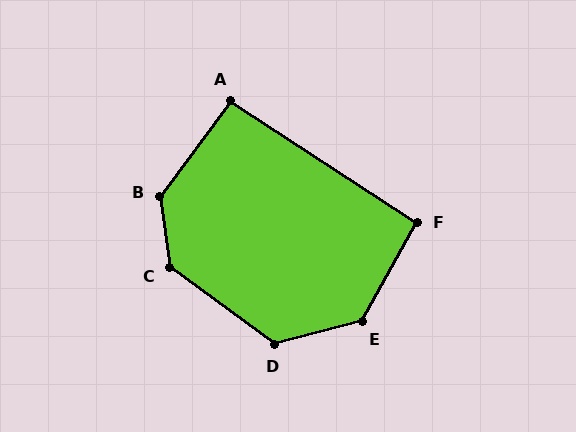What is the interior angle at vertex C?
Approximately 134 degrees (obtuse).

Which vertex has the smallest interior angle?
A, at approximately 93 degrees.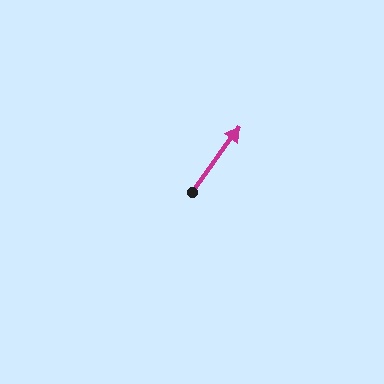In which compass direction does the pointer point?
Northeast.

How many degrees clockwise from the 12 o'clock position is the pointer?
Approximately 36 degrees.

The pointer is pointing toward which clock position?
Roughly 1 o'clock.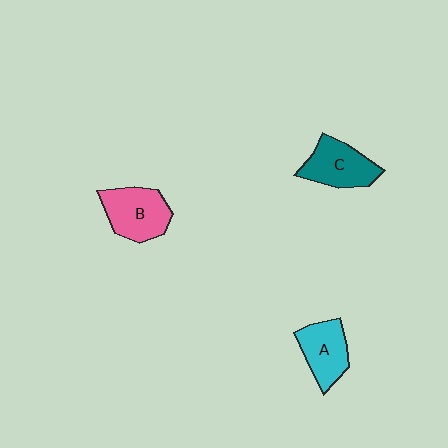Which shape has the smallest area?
Shape A (cyan).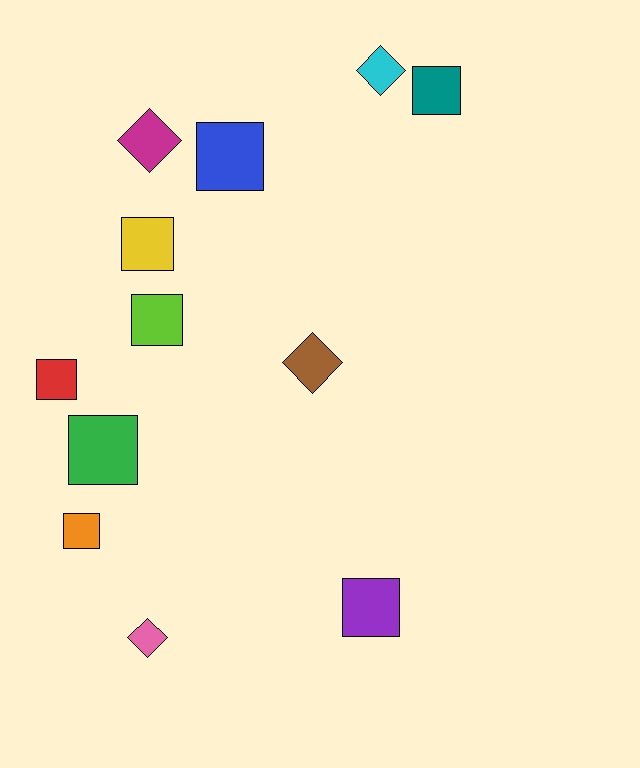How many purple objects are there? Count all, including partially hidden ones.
There is 1 purple object.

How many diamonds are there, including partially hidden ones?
There are 4 diamonds.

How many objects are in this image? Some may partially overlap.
There are 12 objects.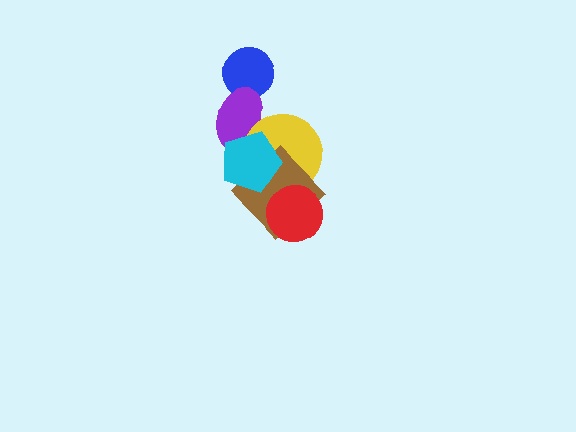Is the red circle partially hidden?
No, no other shape covers it.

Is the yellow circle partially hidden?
Yes, it is partially covered by another shape.